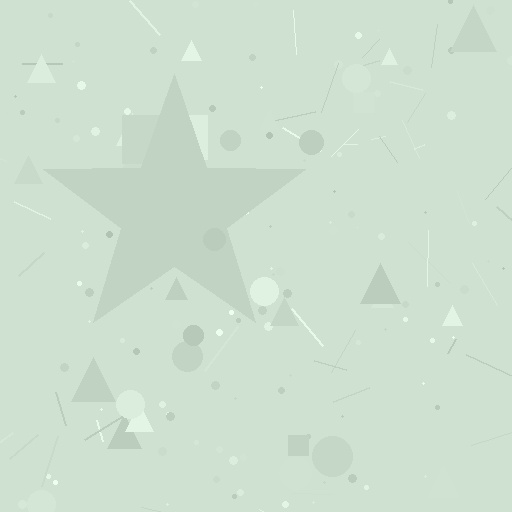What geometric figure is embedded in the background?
A star is embedded in the background.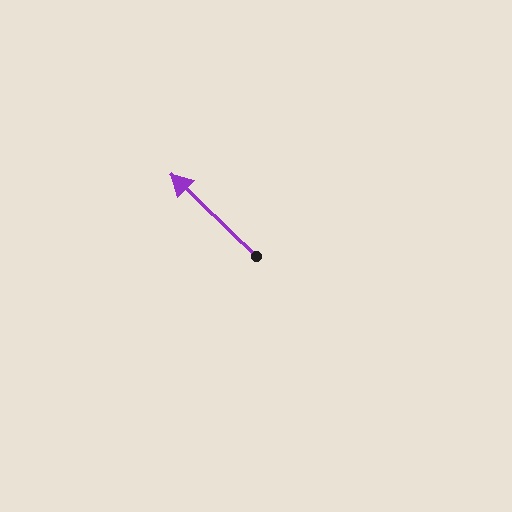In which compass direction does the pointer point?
Northwest.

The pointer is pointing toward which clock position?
Roughly 10 o'clock.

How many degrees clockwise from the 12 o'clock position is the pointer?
Approximately 314 degrees.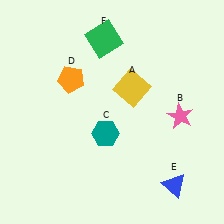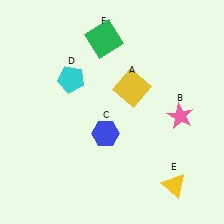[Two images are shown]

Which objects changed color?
C changed from teal to blue. D changed from orange to cyan. E changed from blue to yellow.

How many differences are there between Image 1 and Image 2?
There are 3 differences between the two images.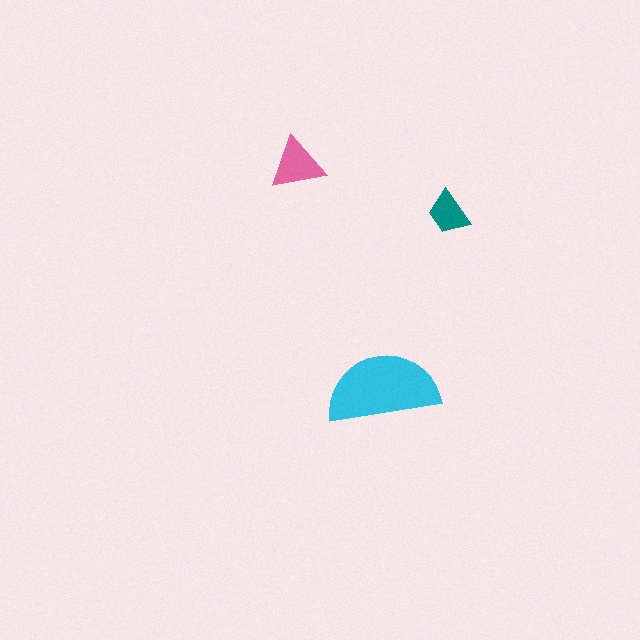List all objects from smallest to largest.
The teal trapezoid, the pink triangle, the cyan semicircle.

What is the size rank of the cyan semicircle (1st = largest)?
1st.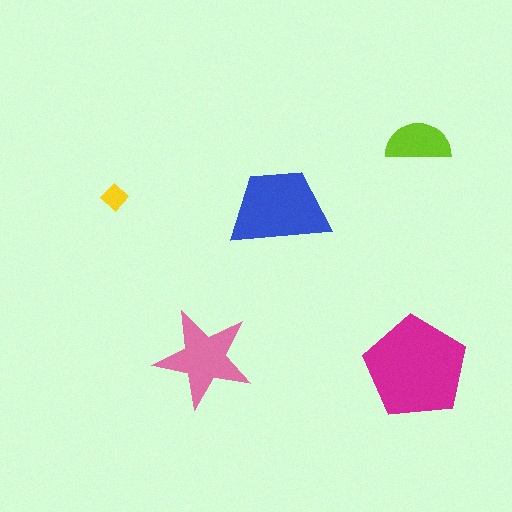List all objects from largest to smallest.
The magenta pentagon, the blue trapezoid, the pink star, the lime semicircle, the yellow diamond.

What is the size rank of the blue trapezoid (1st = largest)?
2nd.